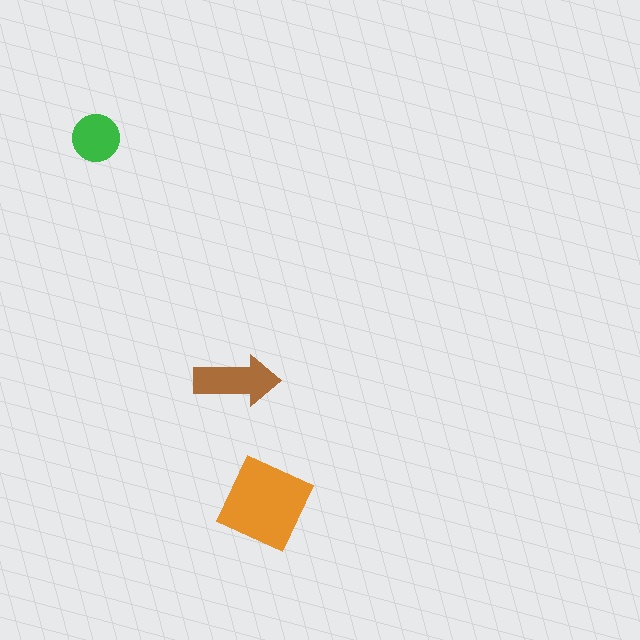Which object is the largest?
The orange square.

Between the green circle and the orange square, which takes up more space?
The orange square.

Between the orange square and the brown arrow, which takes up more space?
The orange square.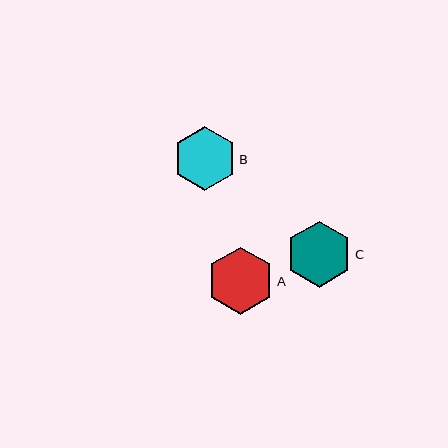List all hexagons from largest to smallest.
From largest to smallest: A, C, B.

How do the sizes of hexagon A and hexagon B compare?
Hexagon A and hexagon B are approximately the same size.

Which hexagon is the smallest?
Hexagon B is the smallest with a size of approximately 64 pixels.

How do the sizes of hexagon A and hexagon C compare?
Hexagon A and hexagon C are approximately the same size.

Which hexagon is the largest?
Hexagon A is the largest with a size of approximately 67 pixels.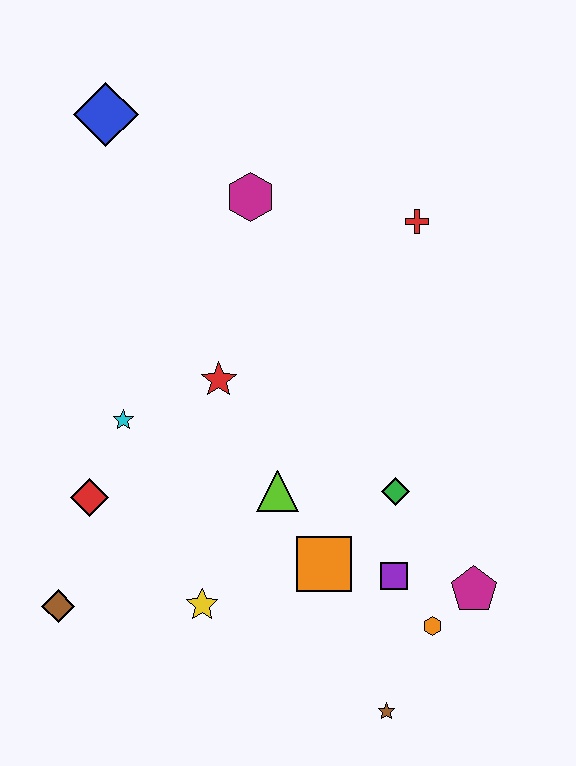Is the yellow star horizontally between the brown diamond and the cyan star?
No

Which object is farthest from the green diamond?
The blue diamond is farthest from the green diamond.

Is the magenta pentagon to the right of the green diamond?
Yes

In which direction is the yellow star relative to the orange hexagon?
The yellow star is to the left of the orange hexagon.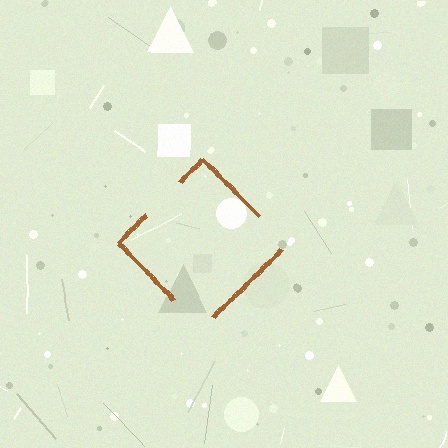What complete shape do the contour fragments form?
The contour fragments form a diamond.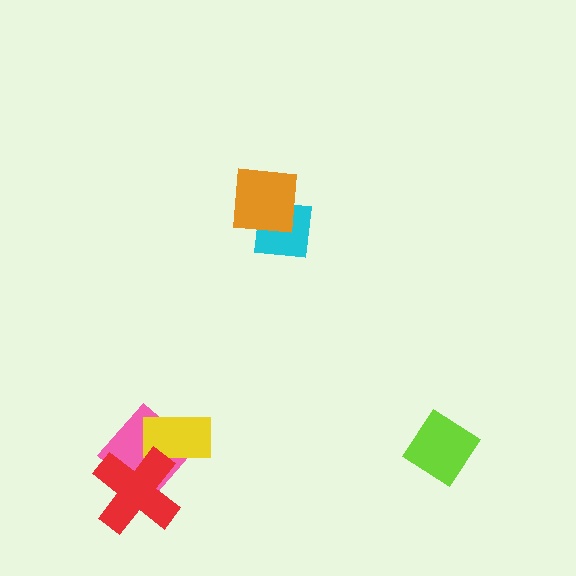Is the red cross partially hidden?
No, no other shape covers it.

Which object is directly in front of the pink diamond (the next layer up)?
The yellow rectangle is directly in front of the pink diamond.